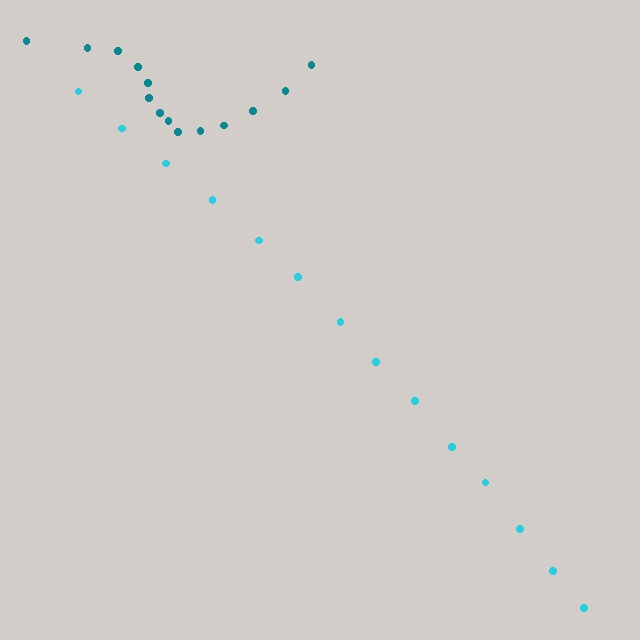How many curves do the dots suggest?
There are 2 distinct paths.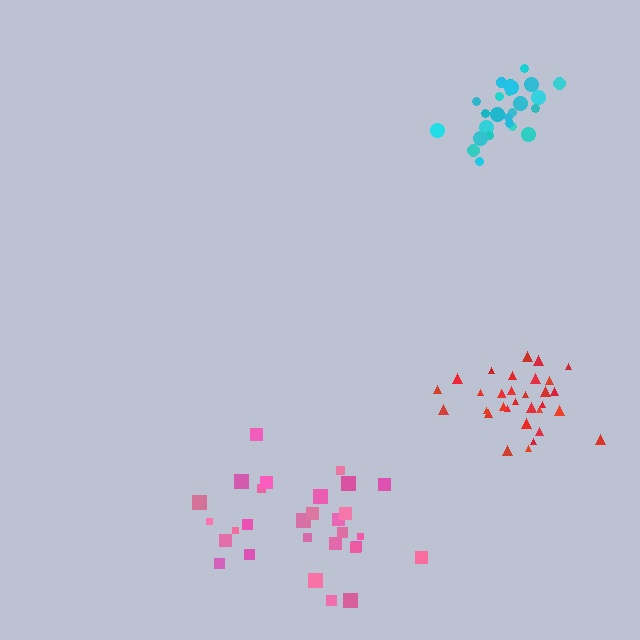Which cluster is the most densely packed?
Cyan.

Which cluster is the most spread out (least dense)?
Pink.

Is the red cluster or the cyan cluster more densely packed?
Cyan.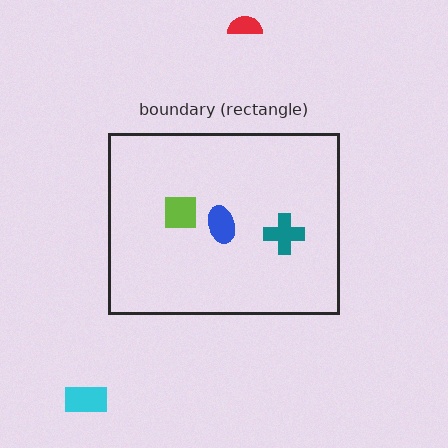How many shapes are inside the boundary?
3 inside, 2 outside.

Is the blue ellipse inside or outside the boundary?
Inside.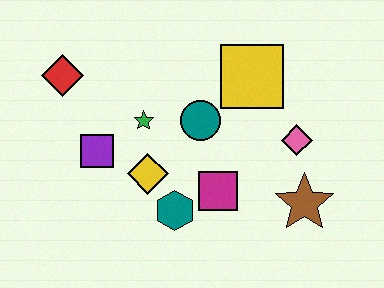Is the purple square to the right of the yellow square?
No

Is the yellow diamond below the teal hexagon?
No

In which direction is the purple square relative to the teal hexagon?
The purple square is to the left of the teal hexagon.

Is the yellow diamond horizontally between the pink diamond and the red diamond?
Yes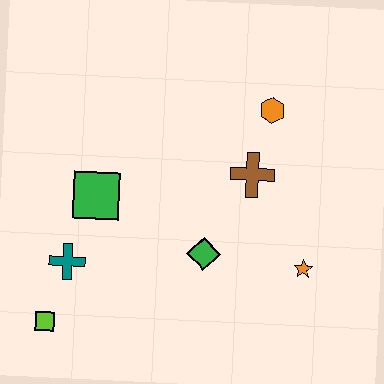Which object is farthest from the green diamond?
The lime square is farthest from the green diamond.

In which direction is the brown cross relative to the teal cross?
The brown cross is to the right of the teal cross.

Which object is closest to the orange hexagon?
The brown cross is closest to the orange hexagon.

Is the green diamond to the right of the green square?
Yes